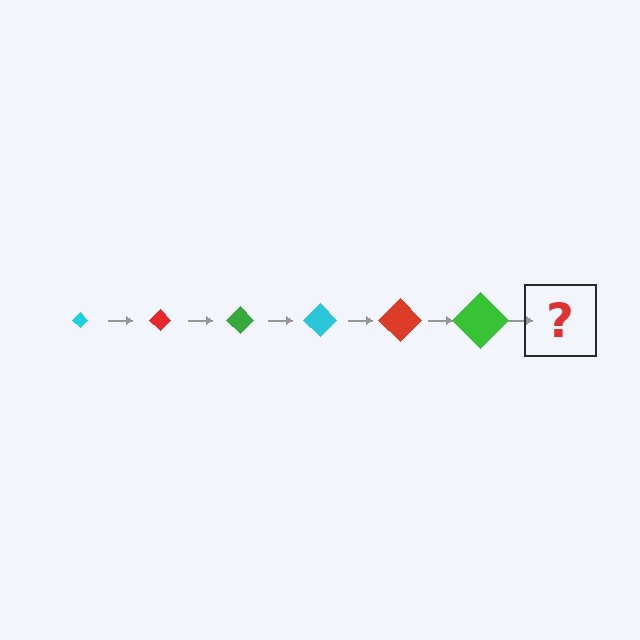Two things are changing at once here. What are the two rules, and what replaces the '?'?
The two rules are that the diamond grows larger each step and the color cycles through cyan, red, and green. The '?' should be a cyan diamond, larger than the previous one.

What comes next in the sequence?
The next element should be a cyan diamond, larger than the previous one.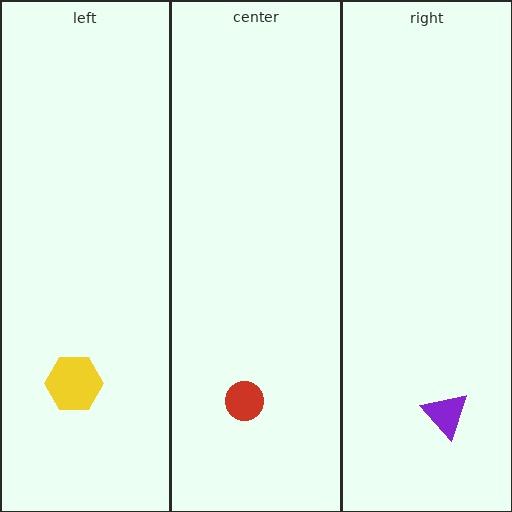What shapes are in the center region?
The red circle.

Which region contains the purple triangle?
The right region.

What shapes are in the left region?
The yellow hexagon.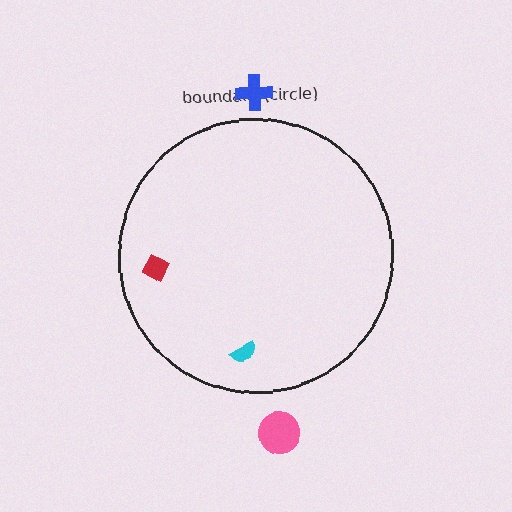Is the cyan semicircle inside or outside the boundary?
Inside.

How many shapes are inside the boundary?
2 inside, 2 outside.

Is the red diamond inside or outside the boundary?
Inside.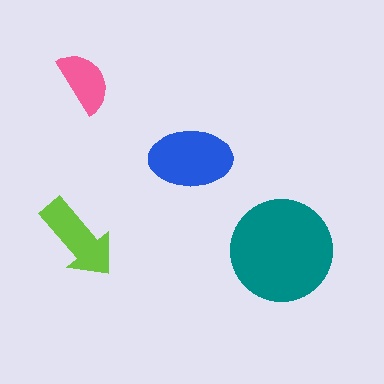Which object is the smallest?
The pink semicircle.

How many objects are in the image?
There are 4 objects in the image.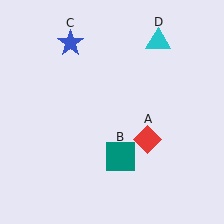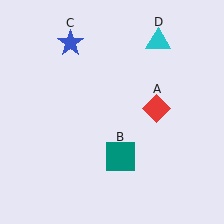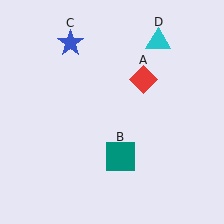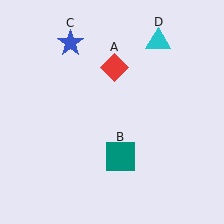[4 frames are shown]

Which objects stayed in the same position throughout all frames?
Teal square (object B) and blue star (object C) and cyan triangle (object D) remained stationary.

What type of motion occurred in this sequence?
The red diamond (object A) rotated counterclockwise around the center of the scene.